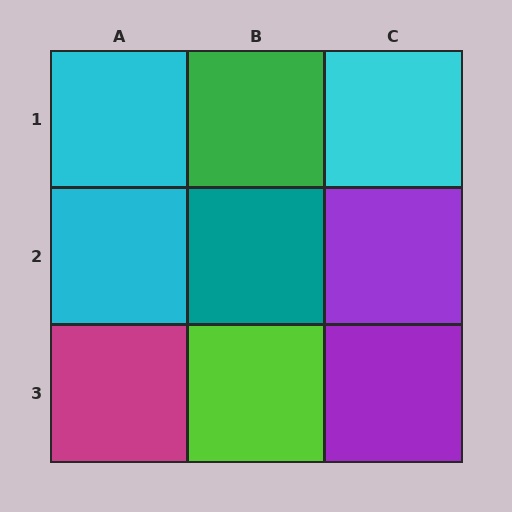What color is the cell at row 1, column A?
Cyan.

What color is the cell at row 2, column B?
Teal.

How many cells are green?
1 cell is green.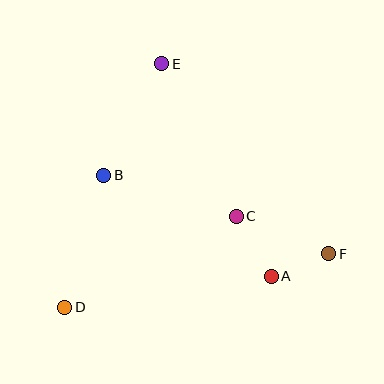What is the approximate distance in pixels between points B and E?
The distance between B and E is approximately 126 pixels.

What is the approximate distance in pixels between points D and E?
The distance between D and E is approximately 262 pixels.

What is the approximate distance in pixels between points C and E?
The distance between C and E is approximately 170 pixels.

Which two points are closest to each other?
Points A and F are closest to each other.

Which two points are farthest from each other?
Points D and F are farthest from each other.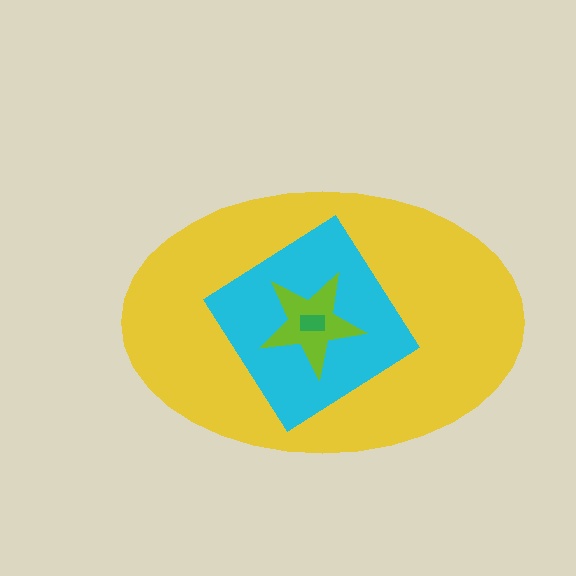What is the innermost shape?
The green rectangle.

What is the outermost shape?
The yellow ellipse.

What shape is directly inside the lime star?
The green rectangle.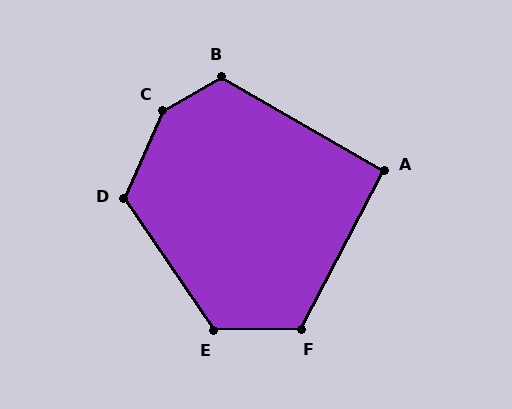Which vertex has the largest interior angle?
C, at approximately 144 degrees.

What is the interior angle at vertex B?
Approximately 120 degrees (obtuse).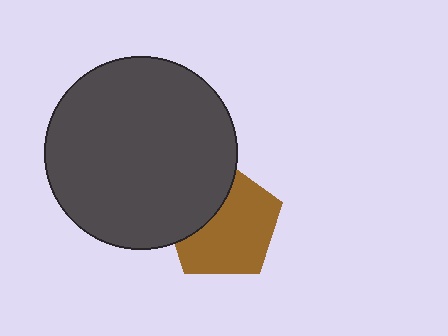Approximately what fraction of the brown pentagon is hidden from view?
Roughly 34% of the brown pentagon is hidden behind the dark gray circle.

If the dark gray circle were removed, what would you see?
You would see the complete brown pentagon.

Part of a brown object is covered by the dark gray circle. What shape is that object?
It is a pentagon.